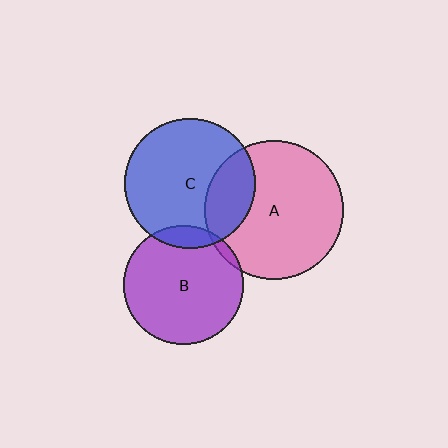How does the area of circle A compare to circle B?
Approximately 1.3 times.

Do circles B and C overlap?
Yes.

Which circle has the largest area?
Circle A (pink).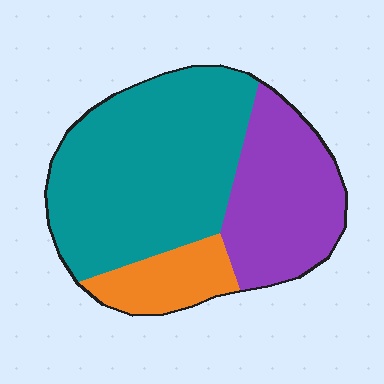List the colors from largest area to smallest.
From largest to smallest: teal, purple, orange.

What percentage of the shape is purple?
Purple takes up about one third (1/3) of the shape.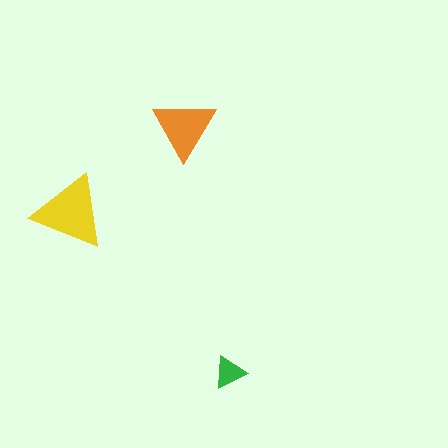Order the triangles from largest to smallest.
the yellow one, the orange one, the green one.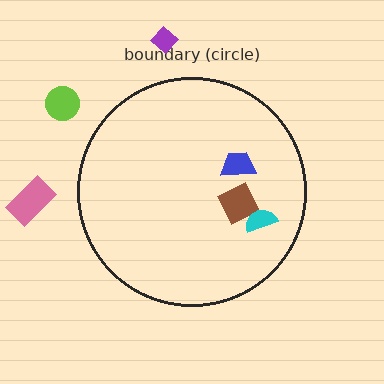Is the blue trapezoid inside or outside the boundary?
Inside.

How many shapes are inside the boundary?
3 inside, 3 outside.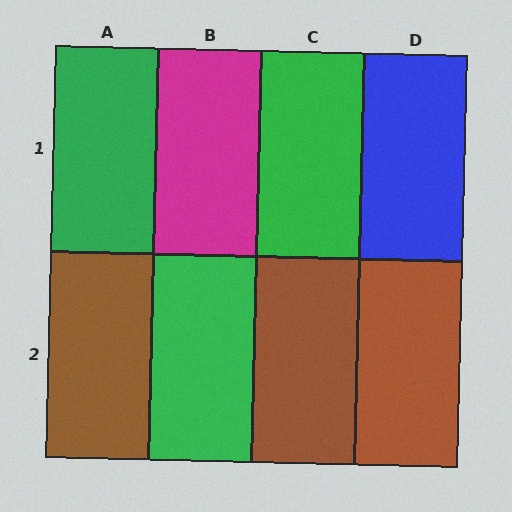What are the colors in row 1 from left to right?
Green, magenta, green, blue.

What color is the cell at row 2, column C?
Brown.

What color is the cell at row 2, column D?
Brown.